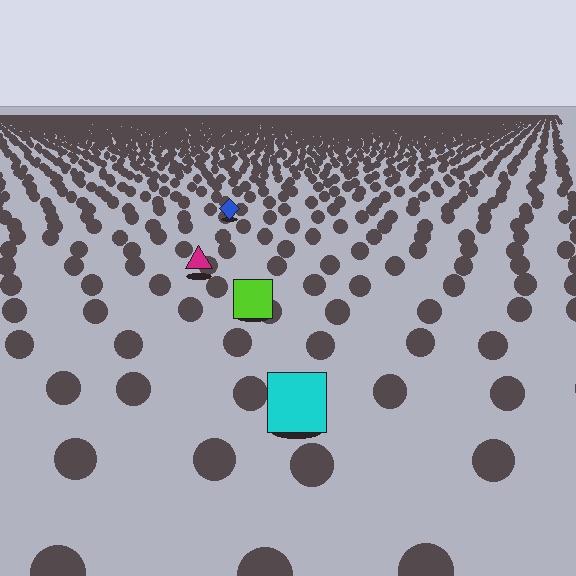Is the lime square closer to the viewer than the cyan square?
No. The cyan square is closer — you can tell from the texture gradient: the ground texture is coarser near it.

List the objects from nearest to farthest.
From nearest to farthest: the cyan square, the lime square, the magenta triangle, the blue diamond.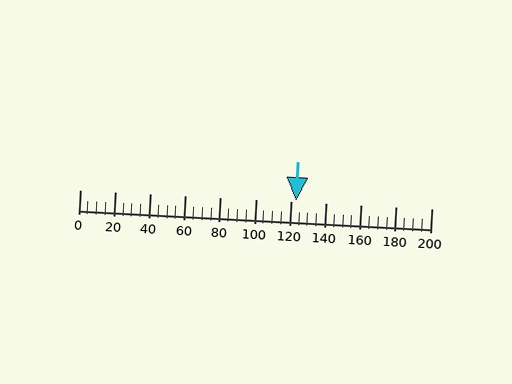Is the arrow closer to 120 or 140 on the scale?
The arrow is closer to 120.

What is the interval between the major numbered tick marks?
The major tick marks are spaced 20 units apart.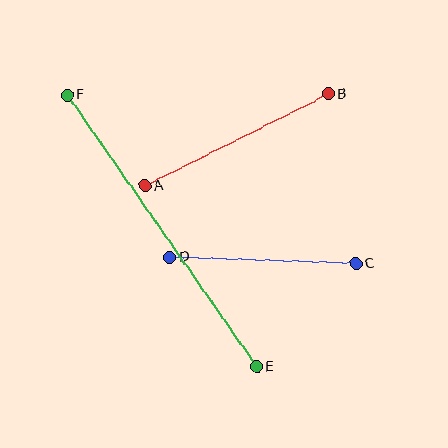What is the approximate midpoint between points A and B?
The midpoint is at approximately (237, 140) pixels.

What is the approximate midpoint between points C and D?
The midpoint is at approximately (263, 260) pixels.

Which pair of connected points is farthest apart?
Points E and F are farthest apart.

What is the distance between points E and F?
The distance is approximately 331 pixels.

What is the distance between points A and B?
The distance is approximately 205 pixels.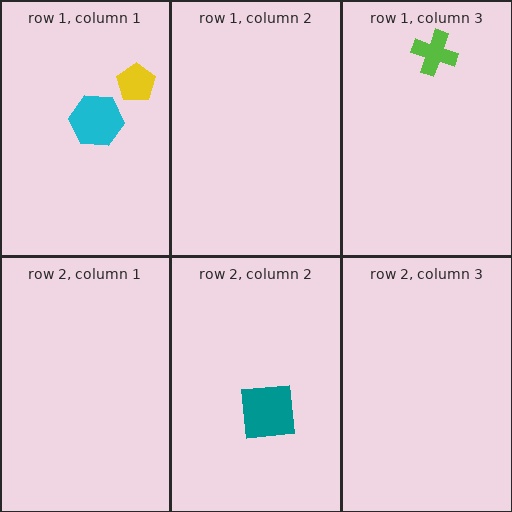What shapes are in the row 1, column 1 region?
The cyan hexagon, the yellow pentagon.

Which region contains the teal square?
The row 2, column 2 region.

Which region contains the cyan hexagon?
The row 1, column 1 region.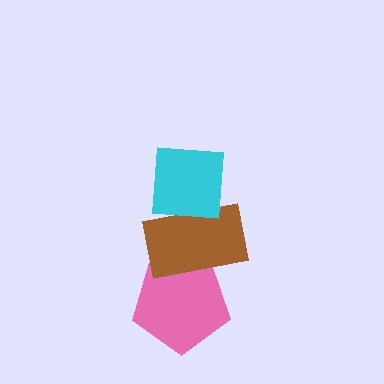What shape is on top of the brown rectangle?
The cyan square is on top of the brown rectangle.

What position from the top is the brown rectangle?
The brown rectangle is 2nd from the top.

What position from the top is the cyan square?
The cyan square is 1st from the top.